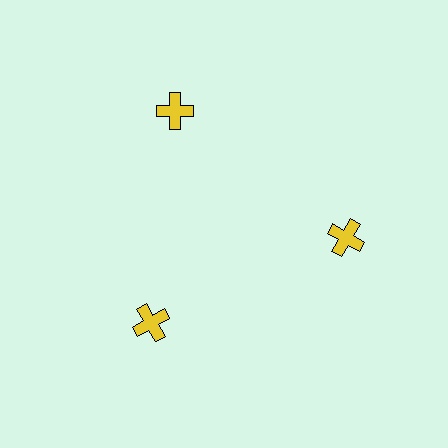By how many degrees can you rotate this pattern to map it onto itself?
The pattern maps onto itself every 120 degrees of rotation.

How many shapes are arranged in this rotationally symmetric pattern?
There are 3 shapes, arranged in 3 groups of 1.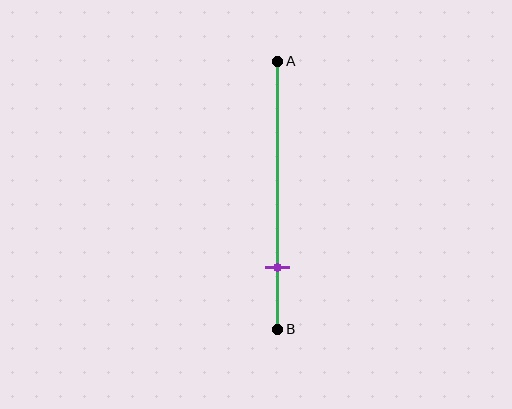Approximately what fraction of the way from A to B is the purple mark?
The purple mark is approximately 75% of the way from A to B.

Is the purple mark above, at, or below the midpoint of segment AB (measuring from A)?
The purple mark is below the midpoint of segment AB.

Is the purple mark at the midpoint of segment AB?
No, the mark is at about 75% from A, not at the 50% midpoint.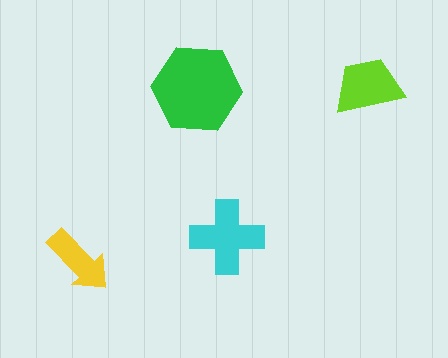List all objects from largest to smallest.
The green hexagon, the cyan cross, the lime trapezoid, the yellow arrow.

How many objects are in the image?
There are 4 objects in the image.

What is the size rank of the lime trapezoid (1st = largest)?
3rd.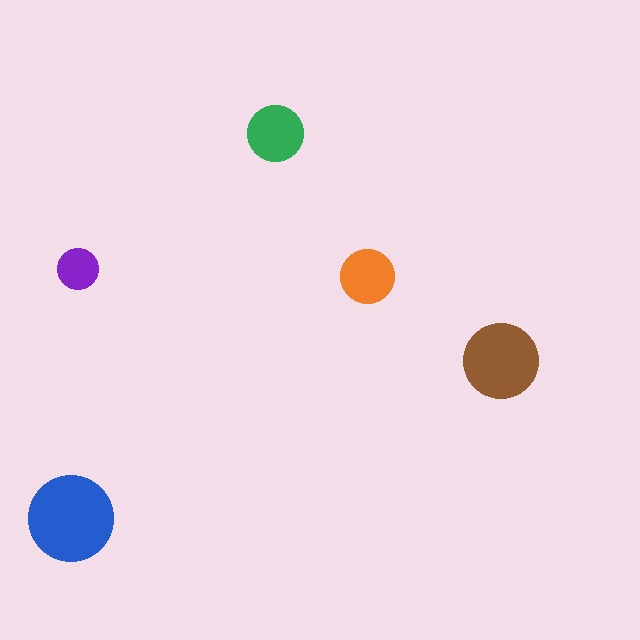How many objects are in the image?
There are 5 objects in the image.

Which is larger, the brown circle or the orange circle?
The brown one.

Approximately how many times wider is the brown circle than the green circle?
About 1.5 times wider.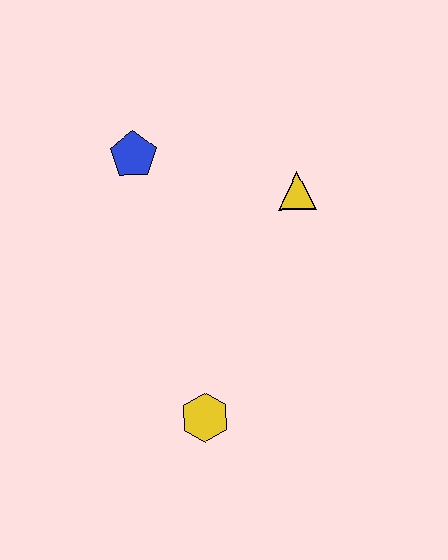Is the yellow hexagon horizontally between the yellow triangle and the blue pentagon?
Yes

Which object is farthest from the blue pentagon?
The yellow hexagon is farthest from the blue pentagon.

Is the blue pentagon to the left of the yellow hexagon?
Yes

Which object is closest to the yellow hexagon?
The yellow triangle is closest to the yellow hexagon.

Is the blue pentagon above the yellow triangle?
Yes